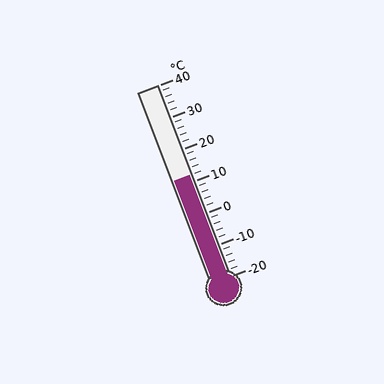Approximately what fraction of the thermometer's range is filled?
The thermometer is filled to approximately 55% of its range.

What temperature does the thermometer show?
The thermometer shows approximately 12°C.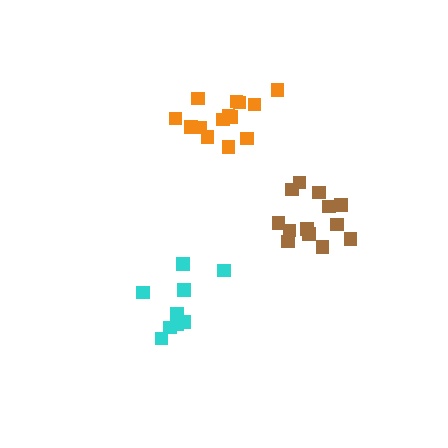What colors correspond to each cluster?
The clusters are colored: orange, brown, cyan.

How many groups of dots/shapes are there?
There are 3 groups.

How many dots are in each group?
Group 1: 14 dots, Group 2: 13 dots, Group 3: 9 dots (36 total).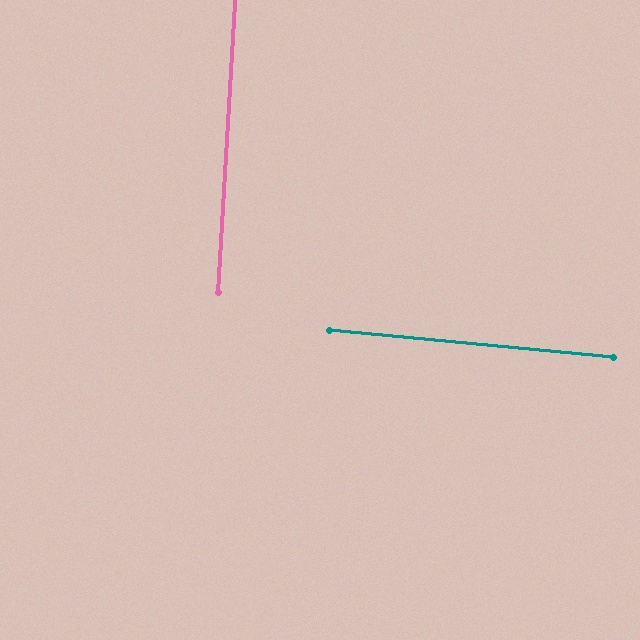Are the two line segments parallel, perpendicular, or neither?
Perpendicular — they meet at approximately 88°.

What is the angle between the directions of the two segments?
Approximately 88 degrees.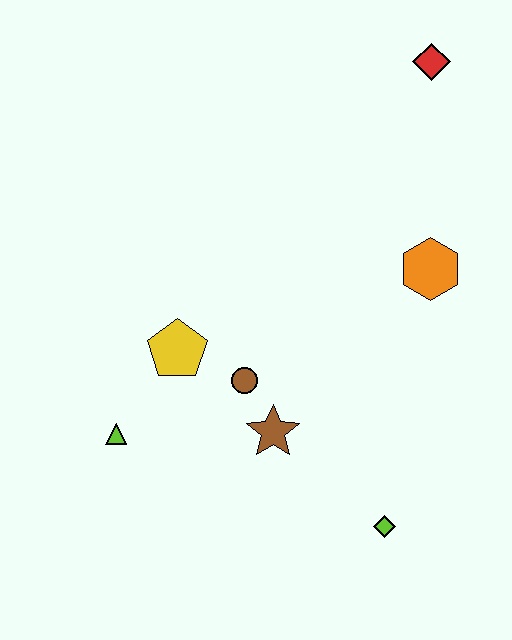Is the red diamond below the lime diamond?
No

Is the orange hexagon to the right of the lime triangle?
Yes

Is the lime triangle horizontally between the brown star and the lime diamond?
No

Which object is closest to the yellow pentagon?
The brown circle is closest to the yellow pentagon.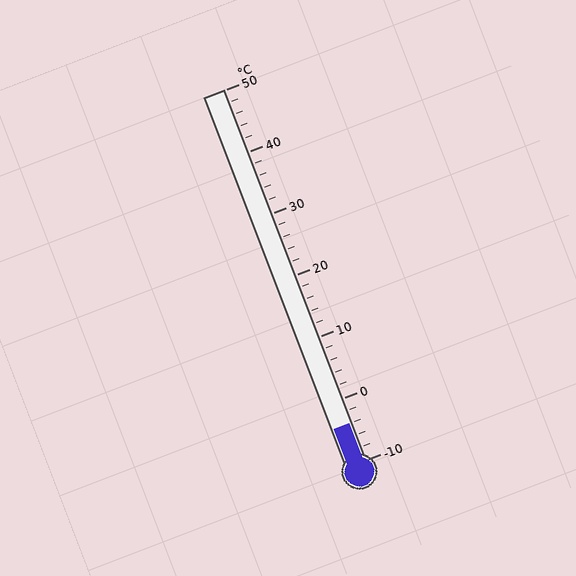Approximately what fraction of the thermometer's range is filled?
The thermometer is filled to approximately 10% of its range.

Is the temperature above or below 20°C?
The temperature is below 20°C.